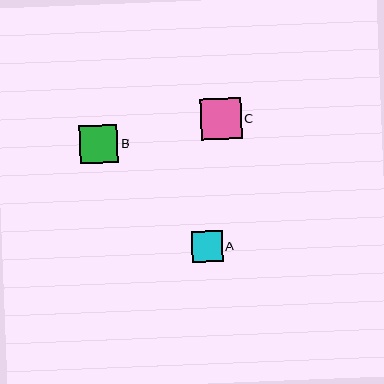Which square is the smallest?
Square A is the smallest with a size of approximately 31 pixels.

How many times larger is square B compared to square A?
Square B is approximately 1.3 times the size of square A.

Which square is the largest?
Square C is the largest with a size of approximately 41 pixels.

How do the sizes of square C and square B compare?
Square C and square B are approximately the same size.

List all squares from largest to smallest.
From largest to smallest: C, B, A.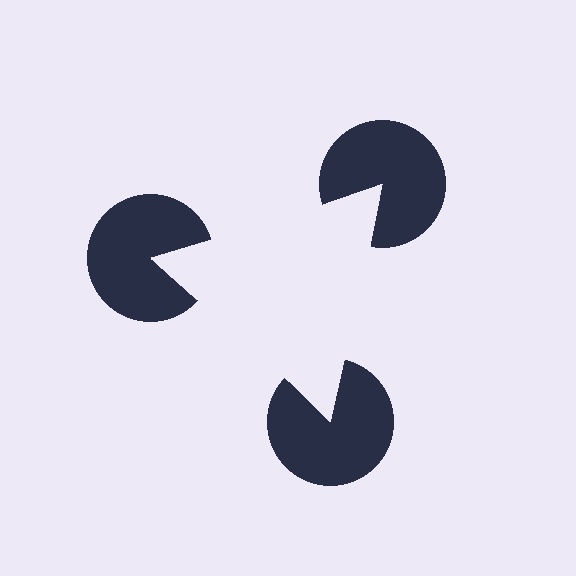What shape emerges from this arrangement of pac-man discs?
An illusory triangle — its edges are inferred from the aligned wedge cuts in the pac-man discs, not physically drawn.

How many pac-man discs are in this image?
There are 3 — one at each vertex of the illusory triangle.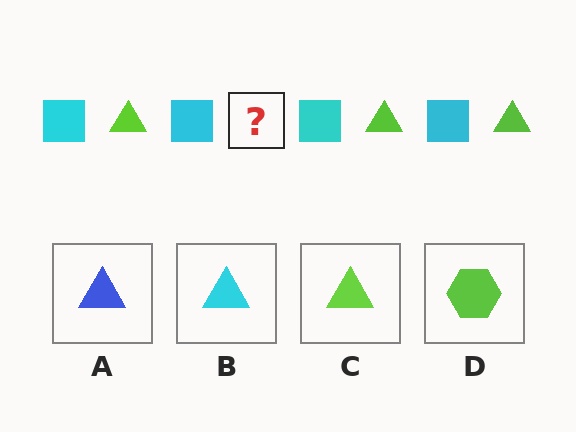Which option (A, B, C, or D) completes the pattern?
C.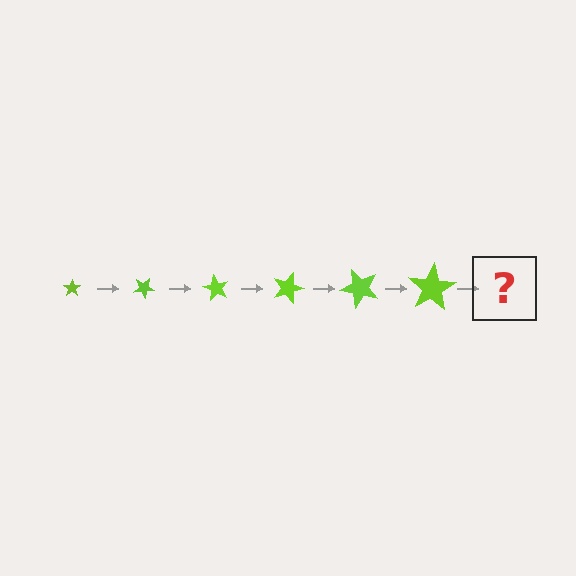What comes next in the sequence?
The next element should be a star, larger than the previous one and rotated 180 degrees from the start.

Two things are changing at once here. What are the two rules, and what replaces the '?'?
The two rules are that the star grows larger each step and it rotates 30 degrees each step. The '?' should be a star, larger than the previous one and rotated 180 degrees from the start.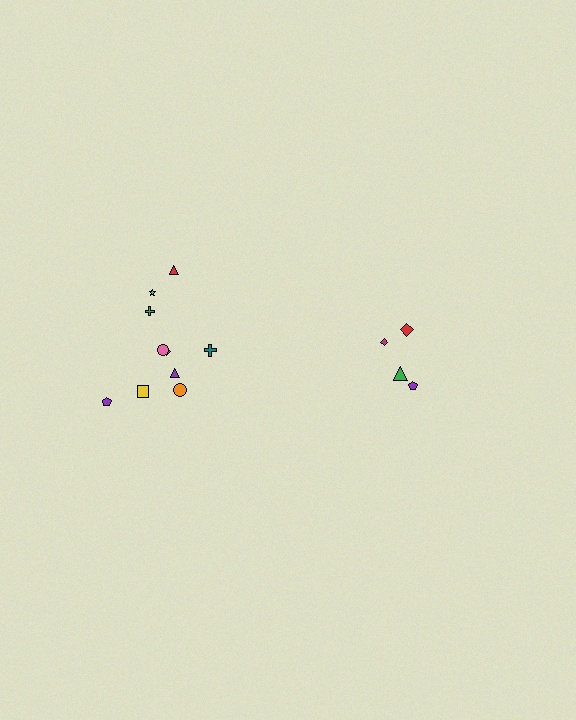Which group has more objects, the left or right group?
The left group.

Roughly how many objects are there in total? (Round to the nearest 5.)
Roughly 15 objects in total.